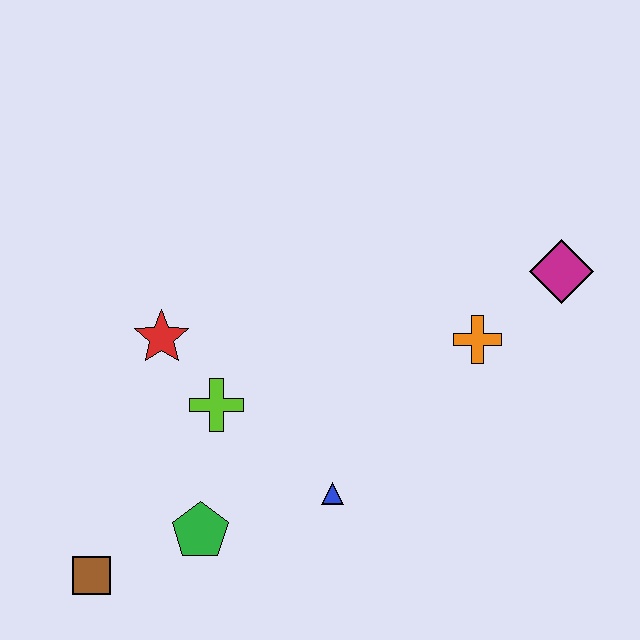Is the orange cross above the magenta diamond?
No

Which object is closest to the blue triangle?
The green pentagon is closest to the blue triangle.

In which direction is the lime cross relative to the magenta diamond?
The lime cross is to the left of the magenta diamond.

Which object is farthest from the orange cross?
The brown square is farthest from the orange cross.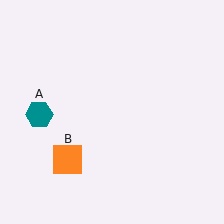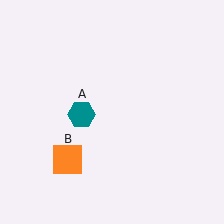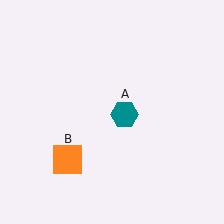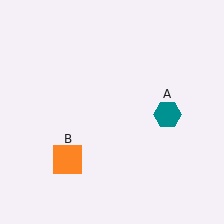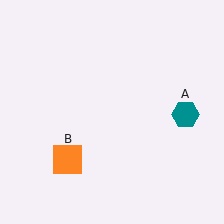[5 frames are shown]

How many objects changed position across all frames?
1 object changed position: teal hexagon (object A).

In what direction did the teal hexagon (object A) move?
The teal hexagon (object A) moved right.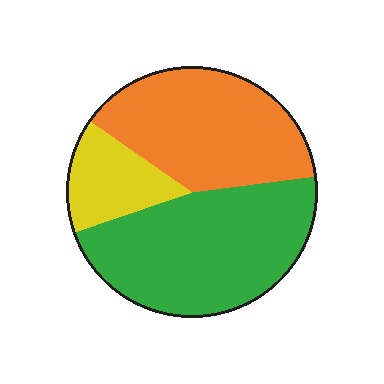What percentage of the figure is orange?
Orange takes up about three eighths (3/8) of the figure.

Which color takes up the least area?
Yellow, at roughly 15%.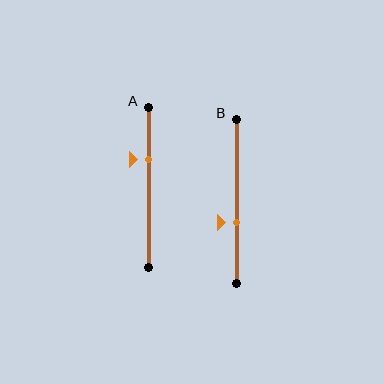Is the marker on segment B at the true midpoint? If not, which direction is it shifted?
No, the marker on segment B is shifted downward by about 13% of the segment length.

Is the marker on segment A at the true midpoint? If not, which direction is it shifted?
No, the marker on segment A is shifted upward by about 18% of the segment length.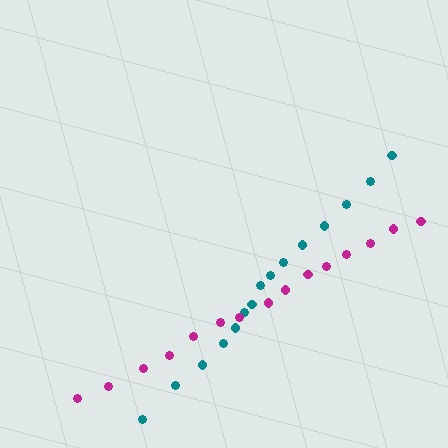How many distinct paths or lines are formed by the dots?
There are 2 distinct paths.